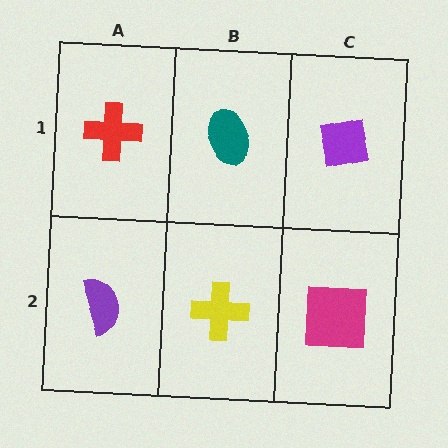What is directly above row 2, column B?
A teal ellipse.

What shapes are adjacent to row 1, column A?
A purple semicircle (row 2, column A), a teal ellipse (row 1, column B).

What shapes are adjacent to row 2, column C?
A purple square (row 1, column C), a yellow cross (row 2, column B).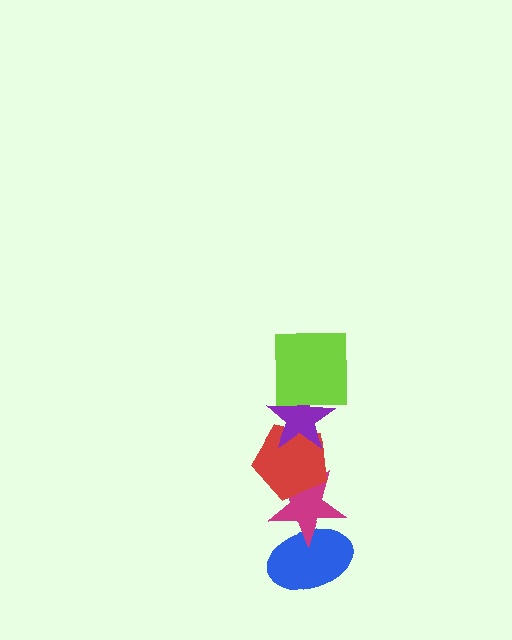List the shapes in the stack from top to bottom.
From top to bottom: the lime square, the purple star, the red pentagon, the magenta star, the blue ellipse.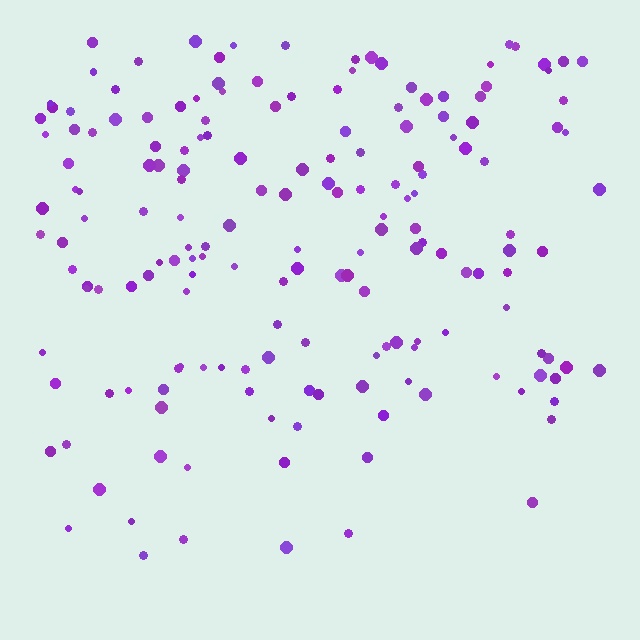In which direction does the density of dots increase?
From bottom to top, with the top side densest.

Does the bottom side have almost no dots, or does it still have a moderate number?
Still a moderate number, just noticeably fewer than the top.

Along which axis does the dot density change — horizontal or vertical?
Vertical.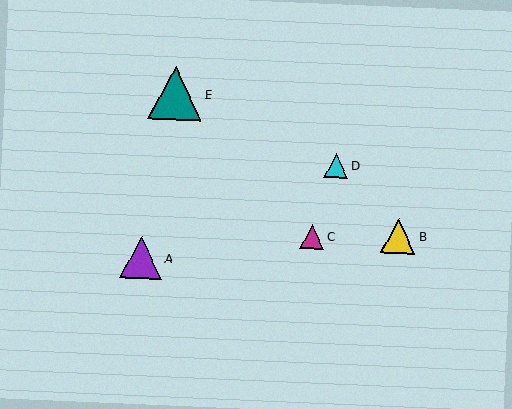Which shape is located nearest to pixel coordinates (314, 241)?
The magenta triangle (labeled C) at (312, 237) is nearest to that location.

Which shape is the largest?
The teal triangle (labeled E) is the largest.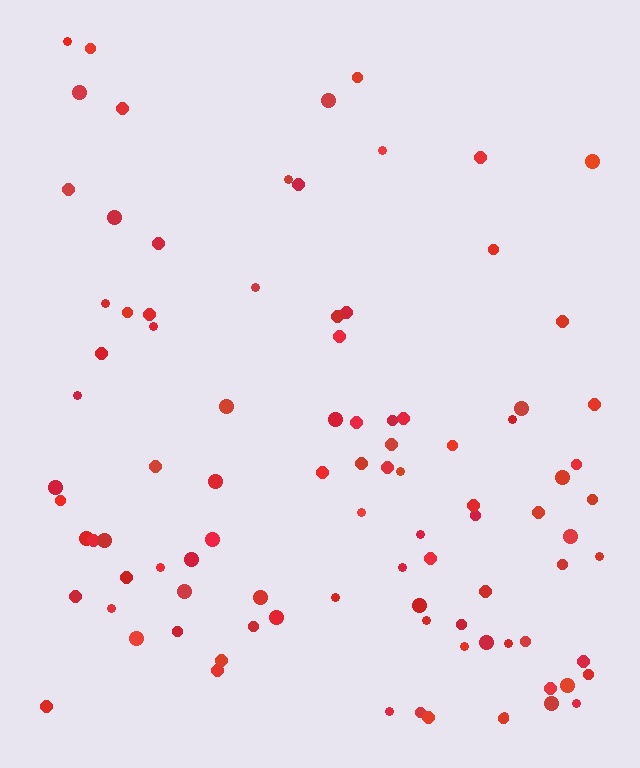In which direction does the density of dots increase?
From top to bottom, with the bottom side densest.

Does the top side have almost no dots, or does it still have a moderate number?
Still a moderate number, just noticeably fewer than the bottom.